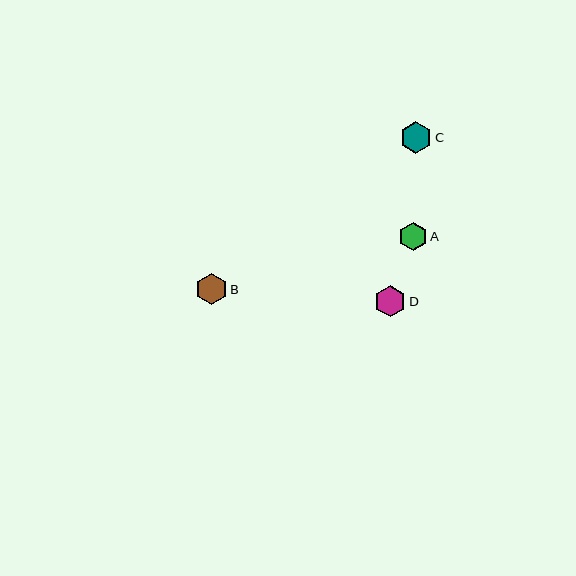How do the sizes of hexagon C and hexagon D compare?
Hexagon C and hexagon D are approximately the same size.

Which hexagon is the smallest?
Hexagon A is the smallest with a size of approximately 28 pixels.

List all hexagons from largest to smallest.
From largest to smallest: C, B, D, A.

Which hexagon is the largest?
Hexagon C is the largest with a size of approximately 32 pixels.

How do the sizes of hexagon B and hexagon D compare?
Hexagon B and hexagon D are approximately the same size.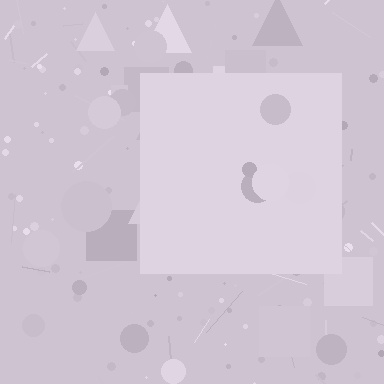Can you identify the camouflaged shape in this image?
The camouflaged shape is a square.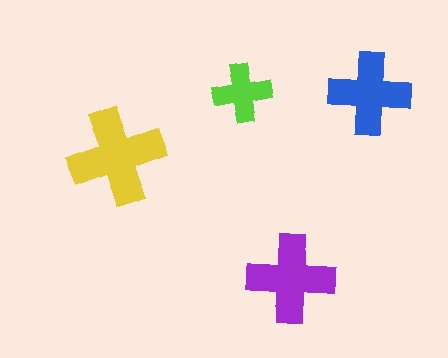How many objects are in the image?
There are 4 objects in the image.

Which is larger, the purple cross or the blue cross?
The purple one.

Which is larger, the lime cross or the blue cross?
The blue one.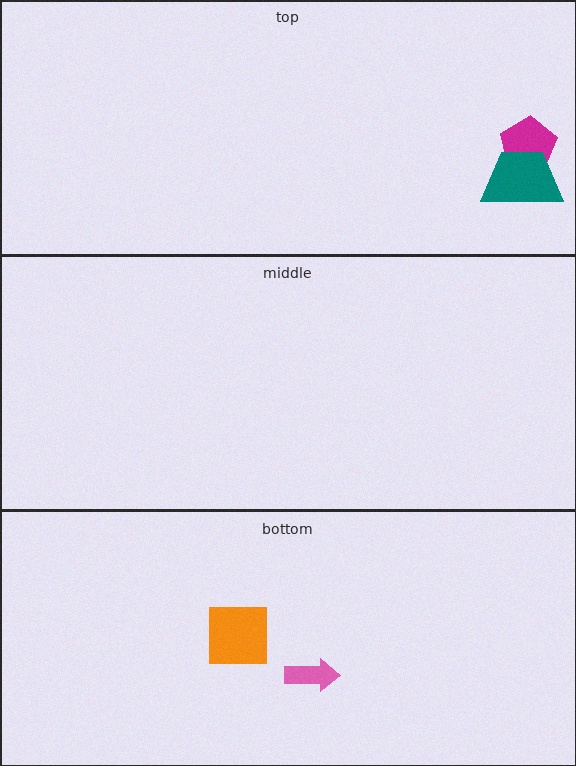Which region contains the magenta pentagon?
The top region.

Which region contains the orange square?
The bottom region.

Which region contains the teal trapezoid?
The top region.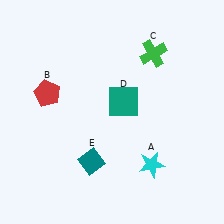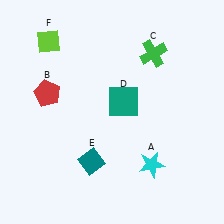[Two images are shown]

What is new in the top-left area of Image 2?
A lime diamond (F) was added in the top-left area of Image 2.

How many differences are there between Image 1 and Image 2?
There is 1 difference between the two images.